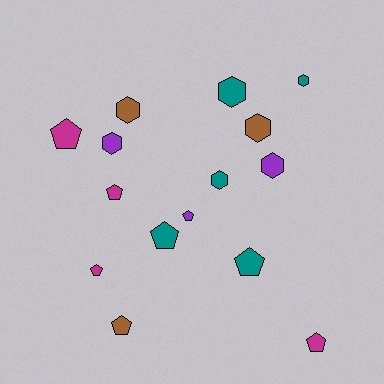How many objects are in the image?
There are 15 objects.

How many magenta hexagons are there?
There are no magenta hexagons.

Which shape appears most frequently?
Pentagon, with 8 objects.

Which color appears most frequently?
Teal, with 5 objects.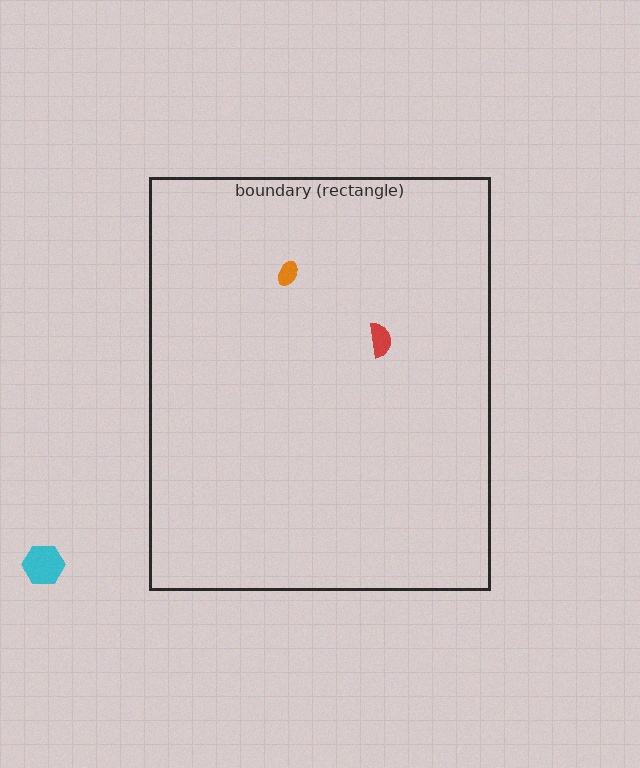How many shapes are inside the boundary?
2 inside, 1 outside.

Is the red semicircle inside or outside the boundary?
Inside.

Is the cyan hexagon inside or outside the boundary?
Outside.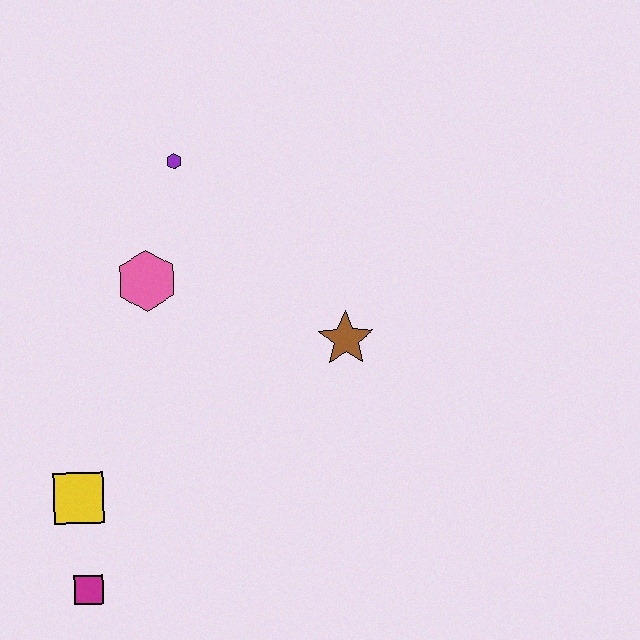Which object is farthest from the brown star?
The magenta square is farthest from the brown star.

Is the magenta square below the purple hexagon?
Yes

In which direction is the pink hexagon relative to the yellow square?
The pink hexagon is above the yellow square.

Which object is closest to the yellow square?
The magenta square is closest to the yellow square.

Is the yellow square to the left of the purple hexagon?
Yes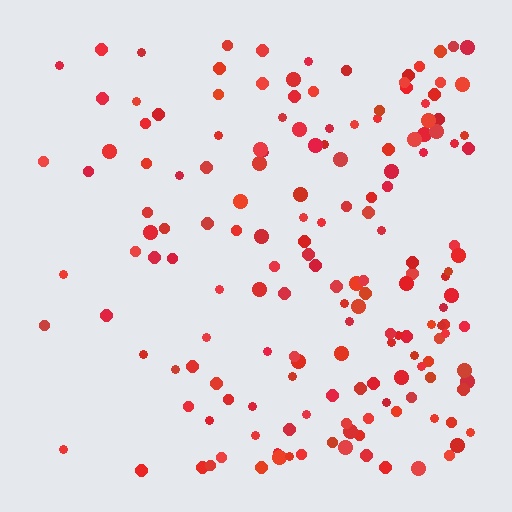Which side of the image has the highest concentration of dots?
The right.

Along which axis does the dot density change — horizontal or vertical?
Horizontal.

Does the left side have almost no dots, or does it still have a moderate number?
Still a moderate number, just noticeably fewer than the right.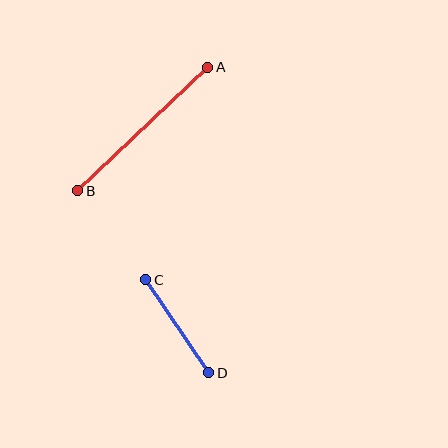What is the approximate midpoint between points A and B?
The midpoint is at approximately (143, 129) pixels.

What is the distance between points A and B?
The distance is approximately 180 pixels.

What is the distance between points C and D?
The distance is approximately 112 pixels.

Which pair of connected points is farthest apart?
Points A and B are farthest apart.